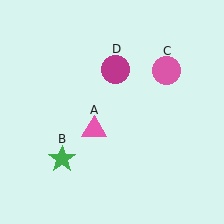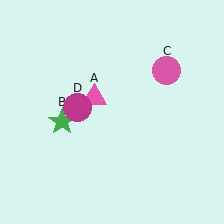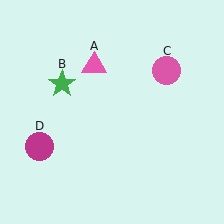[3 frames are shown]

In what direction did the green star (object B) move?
The green star (object B) moved up.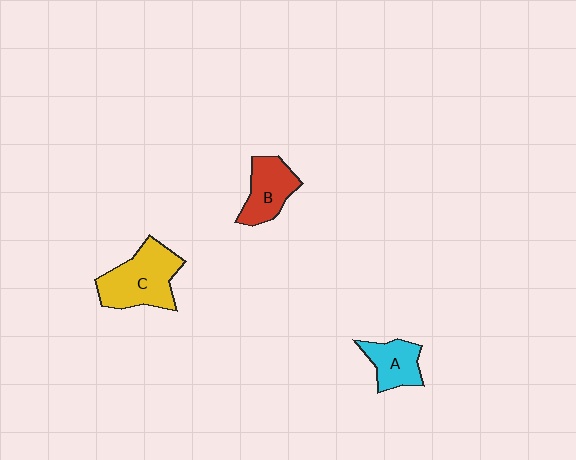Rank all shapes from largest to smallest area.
From largest to smallest: C (yellow), B (red), A (cyan).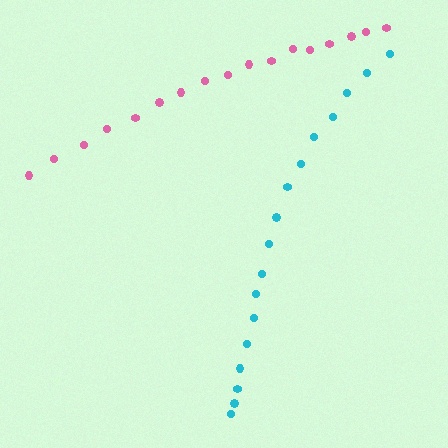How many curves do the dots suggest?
There are 2 distinct paths.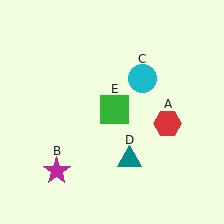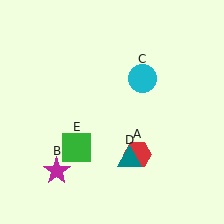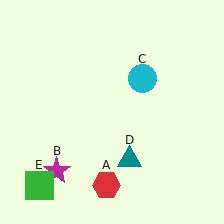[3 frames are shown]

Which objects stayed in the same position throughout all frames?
Magenta star (object B) and cyan circle (object C) and teal triangle (object D) remained stationary.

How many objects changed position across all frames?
2 objects changed position: red hexagon (object A), green square (object E).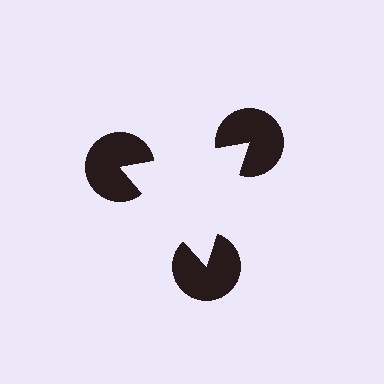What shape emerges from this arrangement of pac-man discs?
An illusory triangle — its edges are inferred from the aligned wedge cuts in the pac-man discs, not physically drawn.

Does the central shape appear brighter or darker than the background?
It typically appears slightly brighter than the background, even though no actual brightness change is drawn.